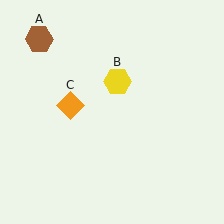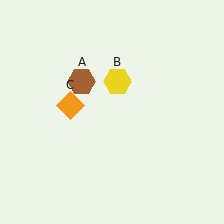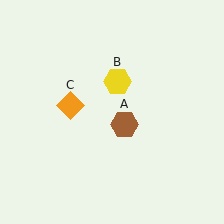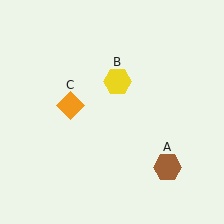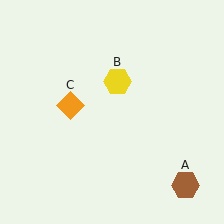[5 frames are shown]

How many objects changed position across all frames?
1 object changed position: brown hexagon (object A).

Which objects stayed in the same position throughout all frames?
Yellow hexagon (object B) and orange diamond (object C) remained stationary.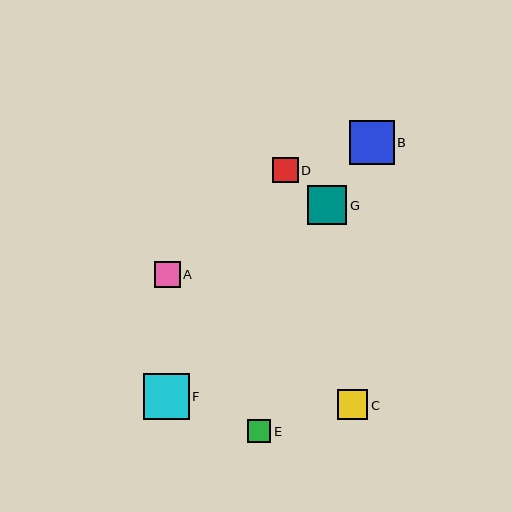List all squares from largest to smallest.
From largest to smallest: F, B, G, C, A, D, E.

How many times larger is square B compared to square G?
Square B is approximately 1.1 times the size of square G.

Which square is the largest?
Square F is the largest with a size of approximately 46 pixels.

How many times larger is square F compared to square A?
Square F is approximately 1.7 times the size of square A.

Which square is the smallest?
Square E is the smallest with a size of approximately 23 pixels.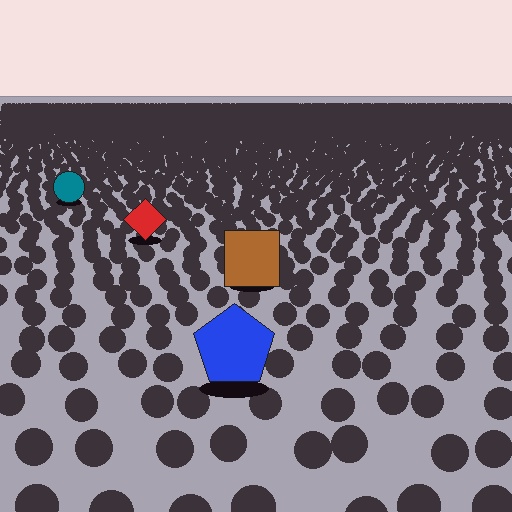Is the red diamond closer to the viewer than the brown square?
No. The brown square is closer — you can tell from the texture gradient: the ground texture is coarser near it.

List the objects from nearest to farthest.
From nearest to farthest: the blue pentagon, the brown square, the red diamond, the teal circle.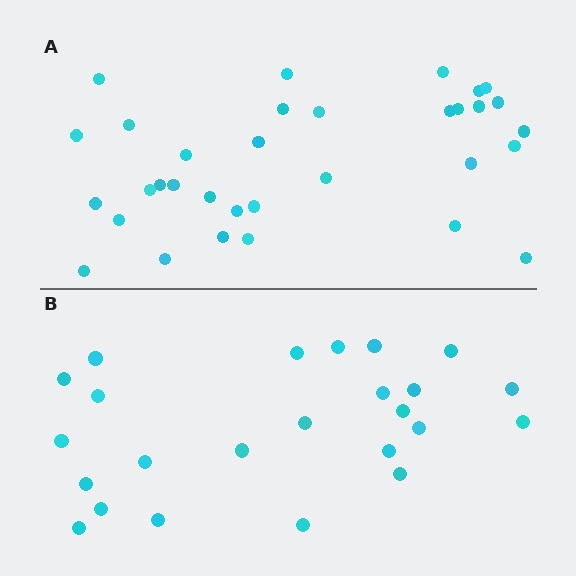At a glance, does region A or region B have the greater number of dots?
Region A (the top region) has more dots.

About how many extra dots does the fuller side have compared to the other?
Region A has roughly 8 or so more dots than region B.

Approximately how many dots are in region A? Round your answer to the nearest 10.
About 30 dots. (The exact count is 33, which rounds to 30.)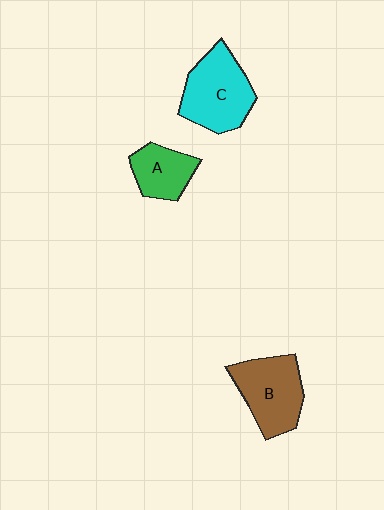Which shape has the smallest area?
Shape A (green).